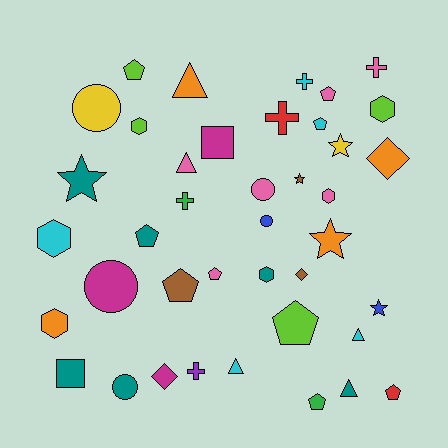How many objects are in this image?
There are 40 objects.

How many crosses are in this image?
There are 5 crosses.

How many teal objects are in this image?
There are 6 teal objects.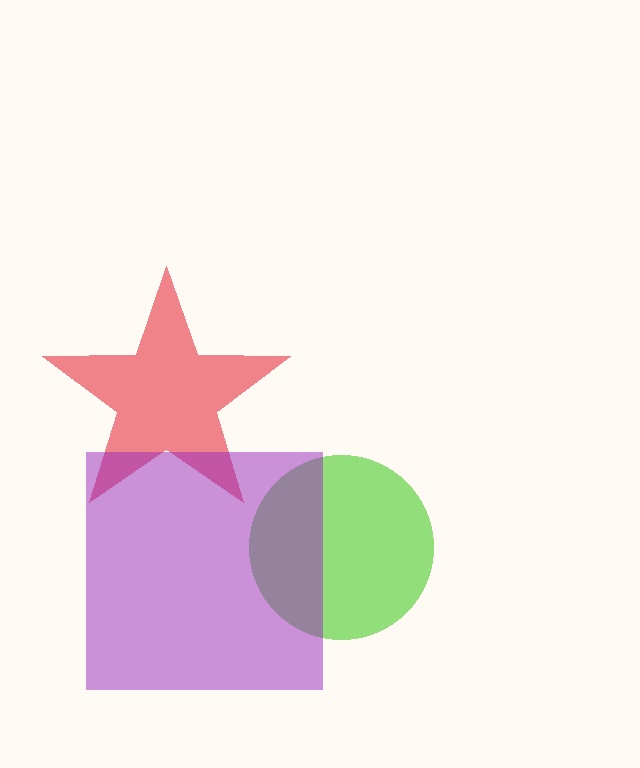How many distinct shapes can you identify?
There are 3 distinct shapes: a lime circle, a red star, a purple square.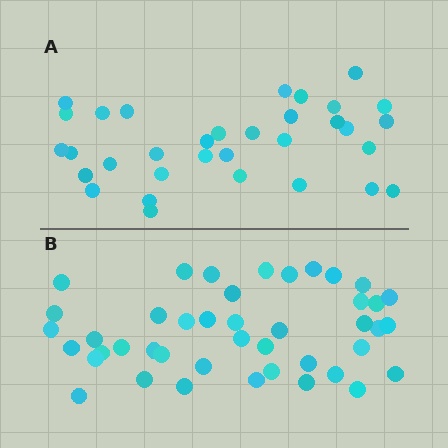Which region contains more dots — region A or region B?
Region B (the bottom region) has more dots.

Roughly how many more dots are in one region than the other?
Region B has roughly 10 or so more dots than region A.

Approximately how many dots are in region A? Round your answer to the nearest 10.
About 30 dots. (The exact count is 33, which rounds to 30.)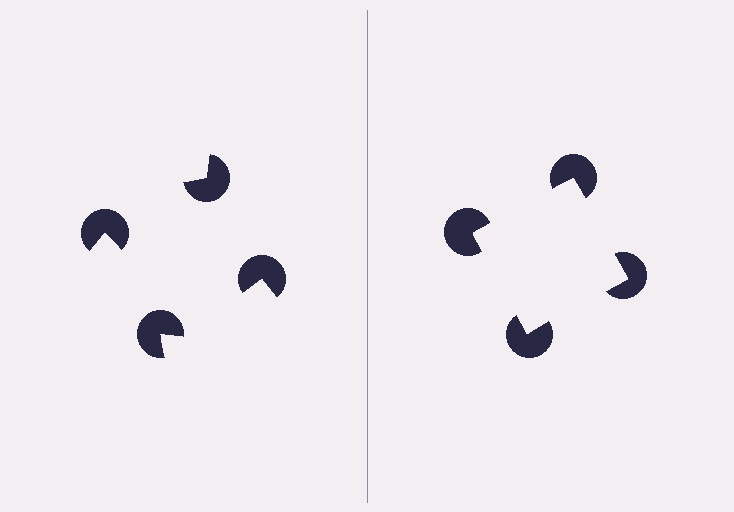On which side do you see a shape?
An illusory square appears on the right side. On the left side the wedge cuts are rotated, so no coherent shape forms.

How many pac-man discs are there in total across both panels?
8 — 4 on each side.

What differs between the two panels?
The pac-man discs are positioned identically on both sides; only the wedge orientations differ. On the right they align to a square; on the left they are misaligned.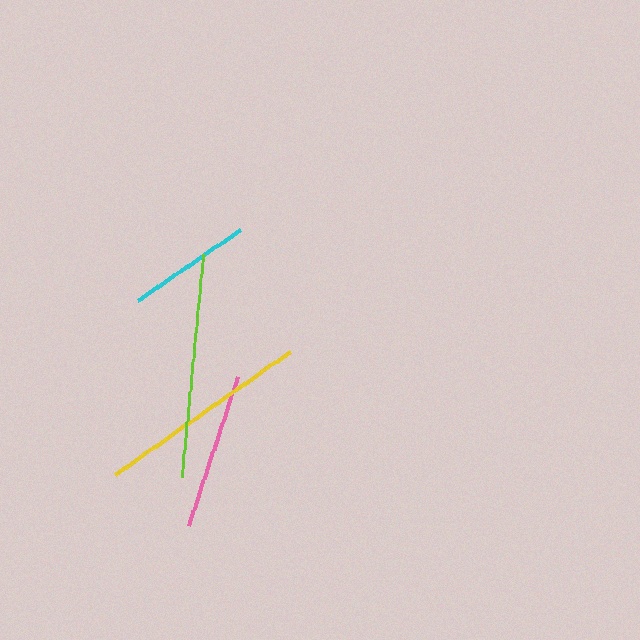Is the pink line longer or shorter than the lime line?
The lime line is longer than the pink line.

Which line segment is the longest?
The lime line is the longest at approximately 224 pixels.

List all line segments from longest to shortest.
From longest to shortest: lime, yellow, pink, cyan.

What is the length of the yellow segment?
The yellow segment is approximately 214 pixels long.